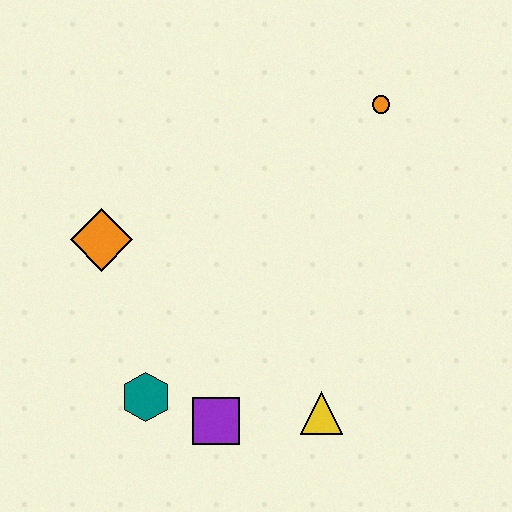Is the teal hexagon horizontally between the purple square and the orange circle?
No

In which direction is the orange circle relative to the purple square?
The orange circle is above the purple square.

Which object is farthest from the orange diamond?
The orange circle is farthest from the orange diamond.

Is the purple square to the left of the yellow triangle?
Yes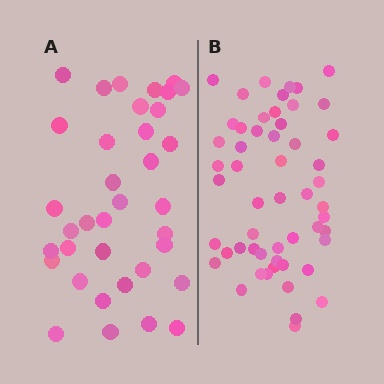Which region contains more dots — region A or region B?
Region B (the right region) has more dots.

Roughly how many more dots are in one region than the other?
Region B has approximately 20 more dots than region A.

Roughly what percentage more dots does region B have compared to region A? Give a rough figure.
About 50% more.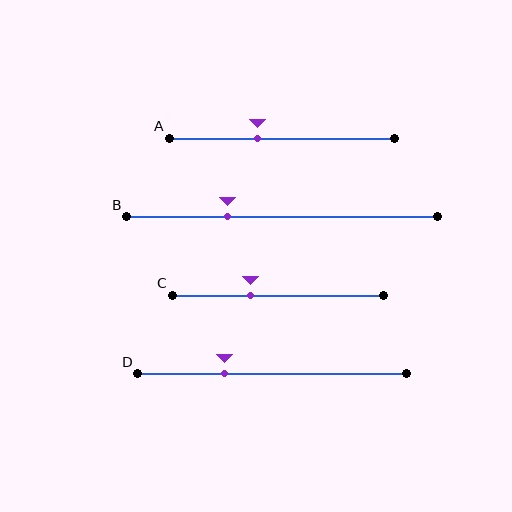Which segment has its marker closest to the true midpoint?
Segment A has its marker closest to the true midpoint.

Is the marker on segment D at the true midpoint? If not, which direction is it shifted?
No, the marker on segment D is shifted to the left by about 17% of the segment length.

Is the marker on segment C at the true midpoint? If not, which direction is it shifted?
No, the marker on segment C is shifted to the left by about 13% of the segment length.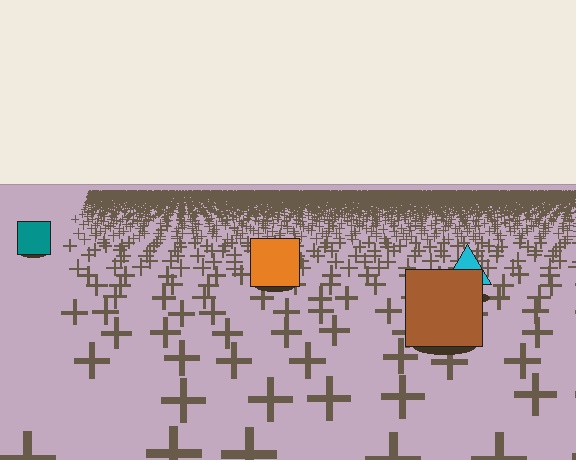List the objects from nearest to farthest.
From nearest to farthest: the brown square, the cyan triangle, the orange square, the teal square.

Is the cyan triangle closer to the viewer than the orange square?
Yes. The cyan triangle is closer — you can tell from the texture gradient: the ground texture is coarser near it.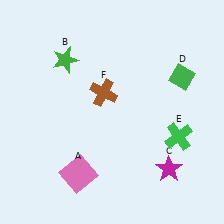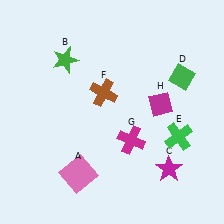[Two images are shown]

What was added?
A magenta cross (G), a magenta diamond (H) were added in Image 2.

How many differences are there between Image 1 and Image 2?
There are 2 differences between the two images.